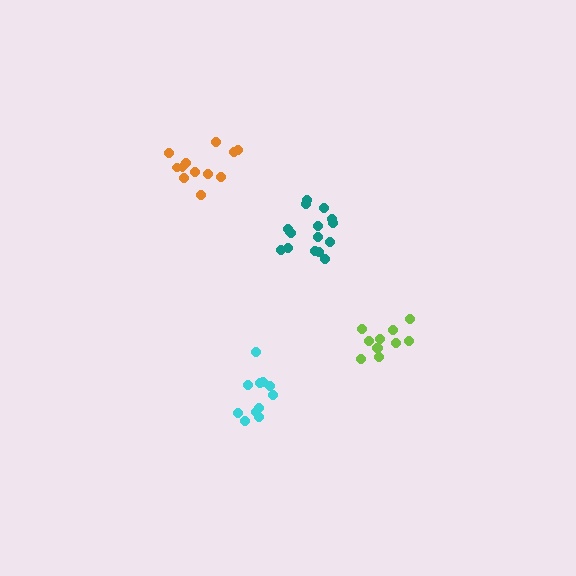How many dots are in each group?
Group 1: 12 dots, Group 2: 11 dots, Group 3: 16 dots, Group 4: 11 dots (50 total).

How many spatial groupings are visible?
There are 4 spatial groupings.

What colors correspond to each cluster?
The clusters are colored: orange, lime, teal, cyan.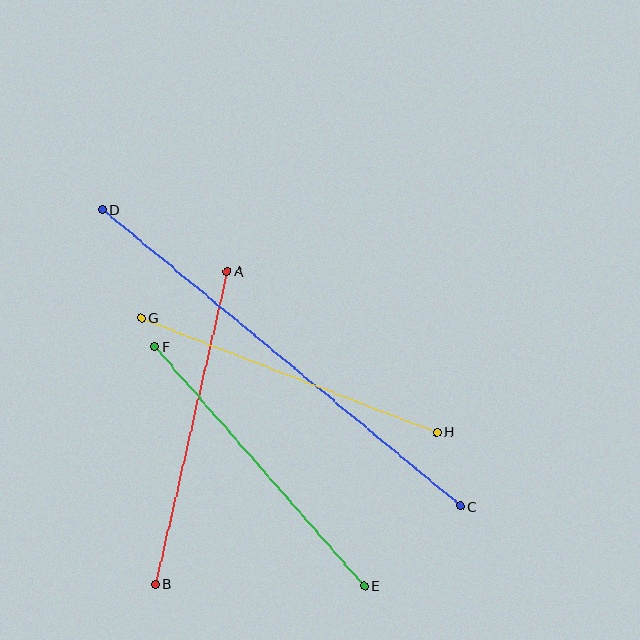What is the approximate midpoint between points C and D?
The midpoint is at approximately (281, 358) pixels.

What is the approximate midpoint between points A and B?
The midpoint is at approximately (191, 428) pixels.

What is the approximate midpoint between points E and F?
The midpoint is at approximately (259, 466) pixels.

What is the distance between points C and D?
The distance is approximately 465 pixels.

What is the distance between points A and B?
The distance is approximately 321 pixels.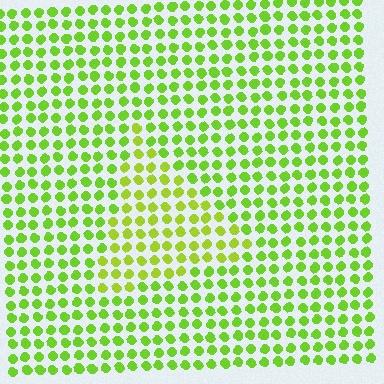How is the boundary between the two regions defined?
The boundary is defined purely by a slight shift in hue (about 18 degrees). Spacing, size, and orientation are identical on both sides.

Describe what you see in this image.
The image is filled with small lime elements in a uniform arrangement. A triangle-shaped region is visible where the elements are tinted to a slightly different hue, forming a subtle color boundary.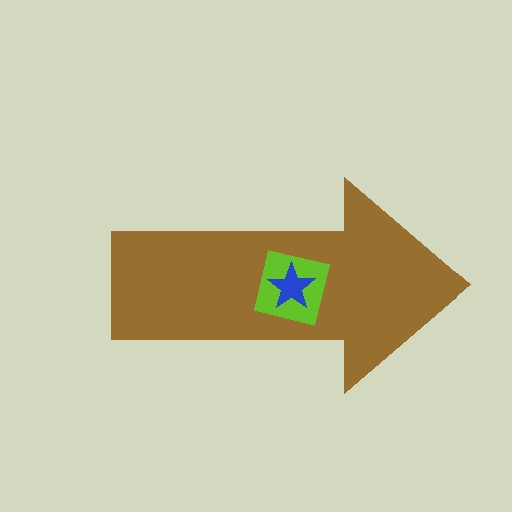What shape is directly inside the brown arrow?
The lime square.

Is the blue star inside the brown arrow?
Yes.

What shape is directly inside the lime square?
The blue star.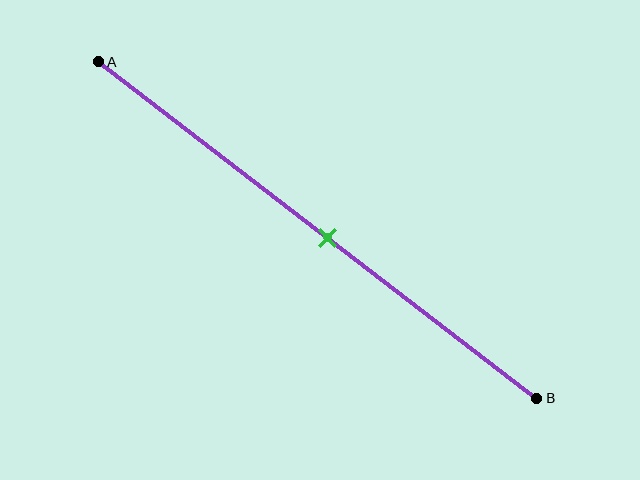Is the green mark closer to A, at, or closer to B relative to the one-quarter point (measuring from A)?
The green mark is closer to point B than the one-quarter point of segment AB.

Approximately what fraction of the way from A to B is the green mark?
The green mark is approximately 50% of the way from A to B.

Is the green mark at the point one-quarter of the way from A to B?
No, the mark is at about 50% from A, not at the 25% one-quarter point.